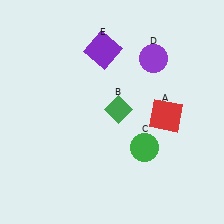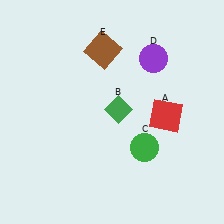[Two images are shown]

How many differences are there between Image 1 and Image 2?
There is 1 difference between the two images.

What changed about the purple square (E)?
In Image 1, E is purple. In Image 2, it changed to brown.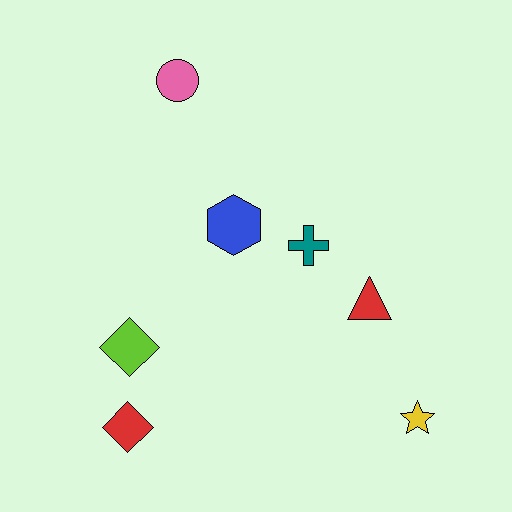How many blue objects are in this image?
There is 1 blue object.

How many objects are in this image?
There are 7 objects.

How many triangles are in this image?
There is 1 triangle.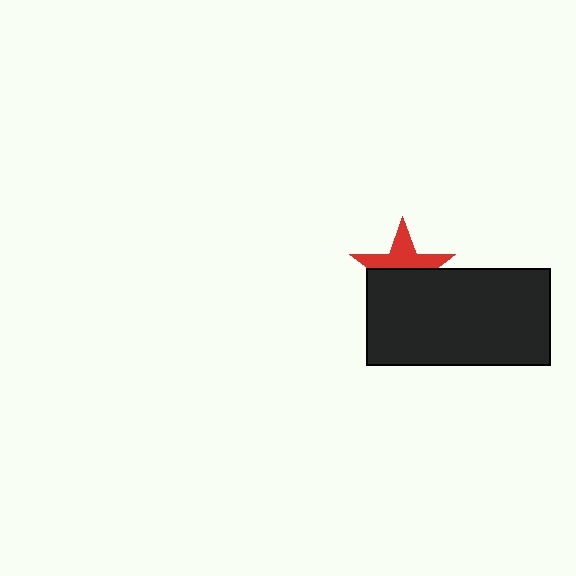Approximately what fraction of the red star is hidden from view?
Roughly 53% of the red star is hidden behind the black rectangle.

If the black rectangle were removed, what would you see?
You would see the complete red star.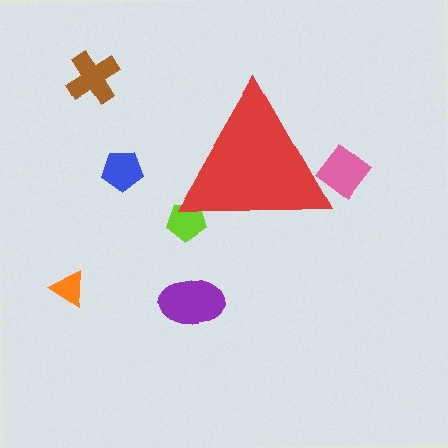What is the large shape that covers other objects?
A red triangle.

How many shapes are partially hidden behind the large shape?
2 shapes are partially hidden.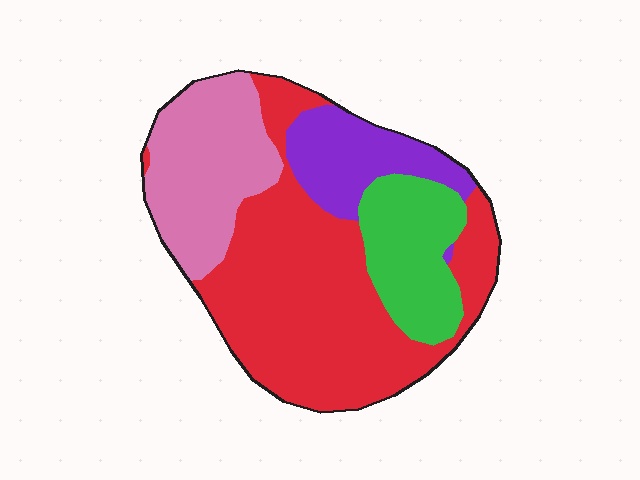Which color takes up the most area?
Red, at roughly 50%.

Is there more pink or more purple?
Pink.